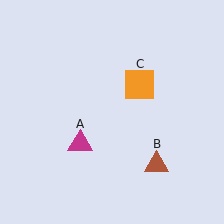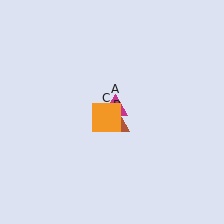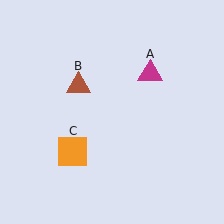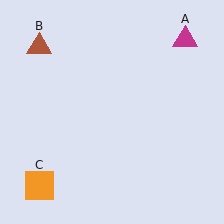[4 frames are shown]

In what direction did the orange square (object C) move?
The orange square (object C) moved down and to the left.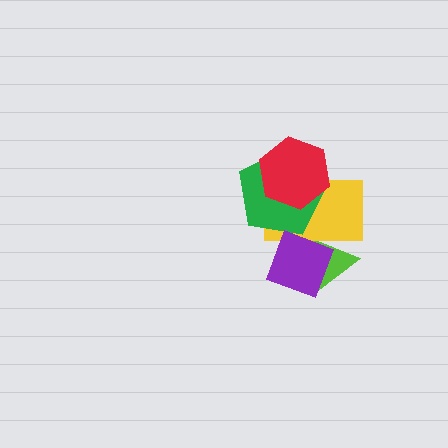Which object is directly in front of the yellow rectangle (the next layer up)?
The green pentagon is directly in front of the yellow rectangle.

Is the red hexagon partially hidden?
No, no other shape covers it.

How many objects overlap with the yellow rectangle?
4 objects overlap with the yellow rectangle.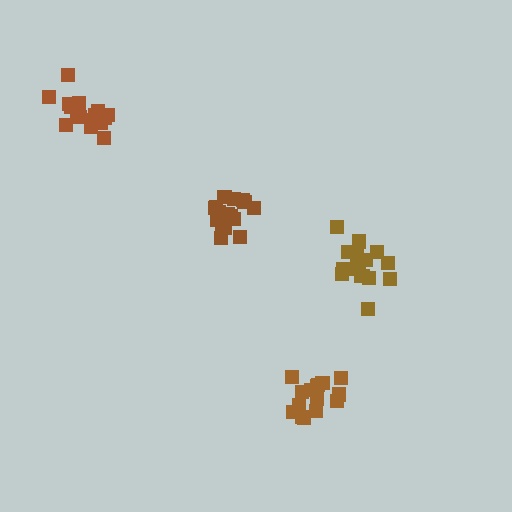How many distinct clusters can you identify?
There are 4 distinct clusters.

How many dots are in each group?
Group 1: 18 dots, Group 2: 17 dots, Group 3: 15 dots, Group 4: 16 dots (66 total).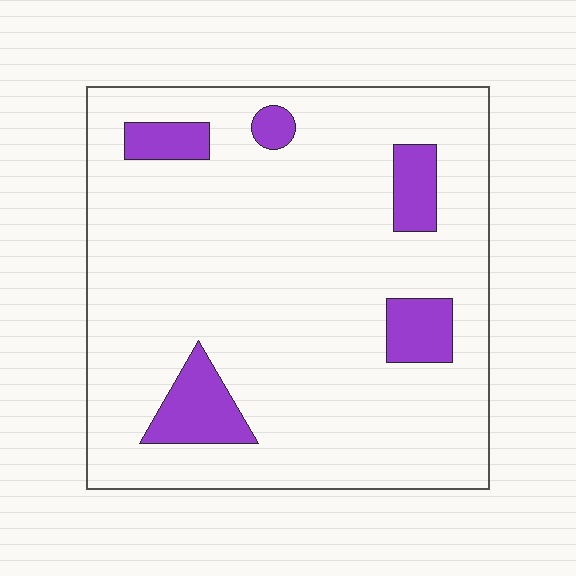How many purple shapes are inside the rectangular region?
5.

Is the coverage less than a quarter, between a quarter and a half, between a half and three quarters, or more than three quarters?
Less than a quarter.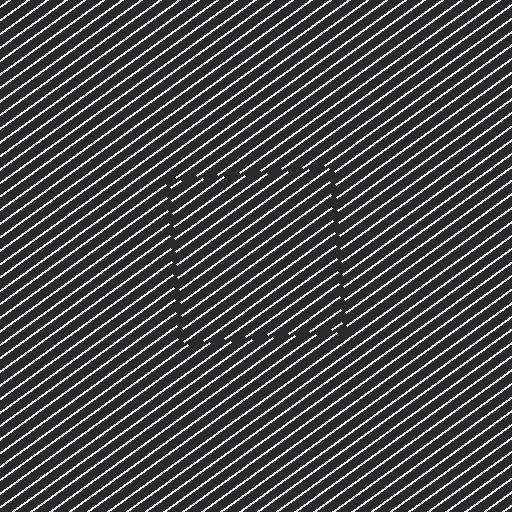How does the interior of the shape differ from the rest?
The interior of the shape contains the same grating, shifted by half a period — the contour is defined by the phase discontinuity where line-ends from the inner and outer gratings abut.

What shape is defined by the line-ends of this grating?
An illusory square. The interior of the shape contains the same grating, shifted by half a period — the contour is defined by the phase discontinuity where line-ends from the inner and outer gratings abut.